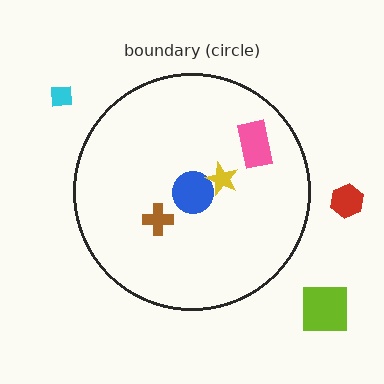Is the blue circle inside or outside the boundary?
Inside.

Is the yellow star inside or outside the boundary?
Inside.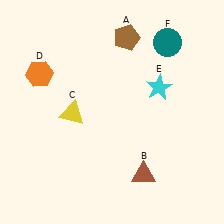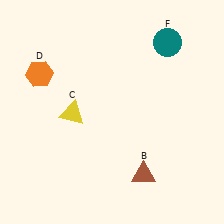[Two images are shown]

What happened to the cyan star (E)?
The cyan star (E) was removed in Image 2. It was in the top-right area of Image 1.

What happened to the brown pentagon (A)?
The brown pentagon (A) was removed in Image 2. It was in the top-right area of Image 1.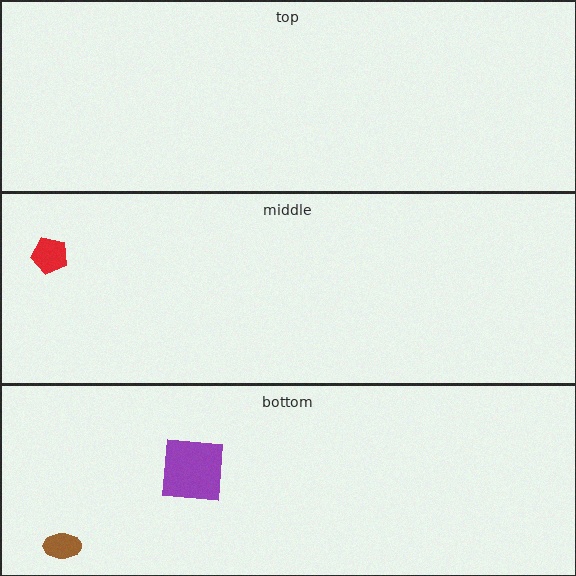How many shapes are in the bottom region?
2.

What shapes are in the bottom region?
The purple square, the brown ellipse.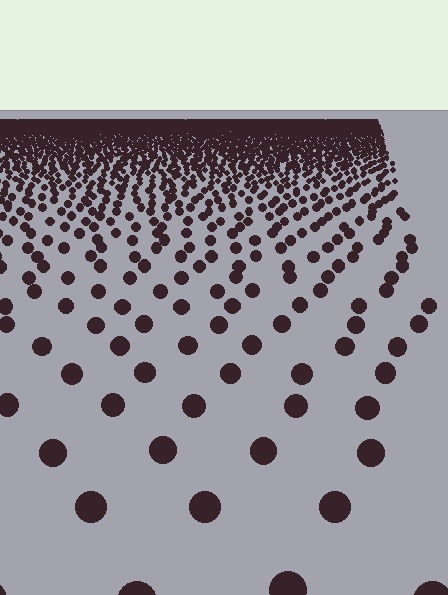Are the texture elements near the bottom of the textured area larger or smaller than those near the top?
Larger. Near the bottom, elements are closer to the viewer and appear at a bigger on-screen size.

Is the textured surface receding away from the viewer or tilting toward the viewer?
The surface is receding away from the viewer. Texture elements get smaller and denser toward the top.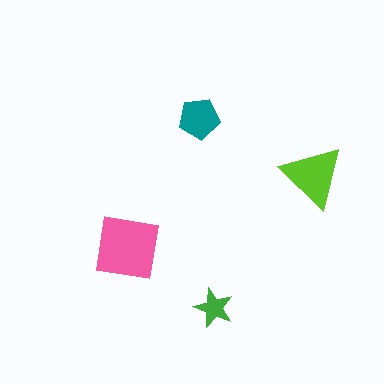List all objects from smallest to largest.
The green star, the teal pentagon, the lime triangle, the pink square.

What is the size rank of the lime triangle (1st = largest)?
2nd.